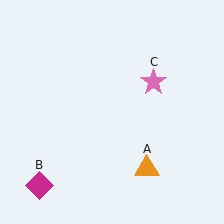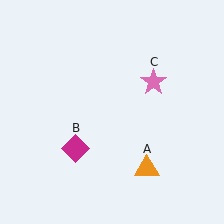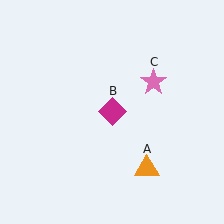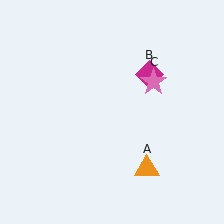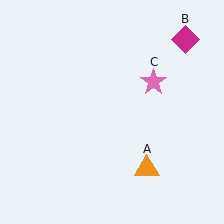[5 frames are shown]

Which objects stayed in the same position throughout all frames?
Orange triangle (object A) and pink star (object C) remained stationary.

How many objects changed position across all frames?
1 object changed position: magenta diamond (object B).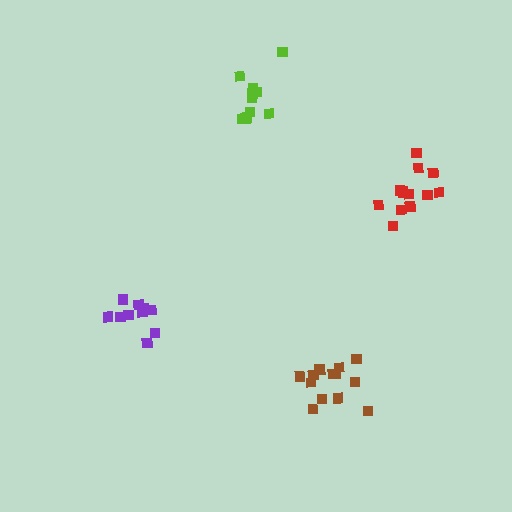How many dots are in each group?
Group 1: 12 dots, Group 2: 13 dots, Group 3: 12 dots, Group 4: 10 dots (47 total).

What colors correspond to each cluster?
The clusters are colored: red, brown, lime, purple.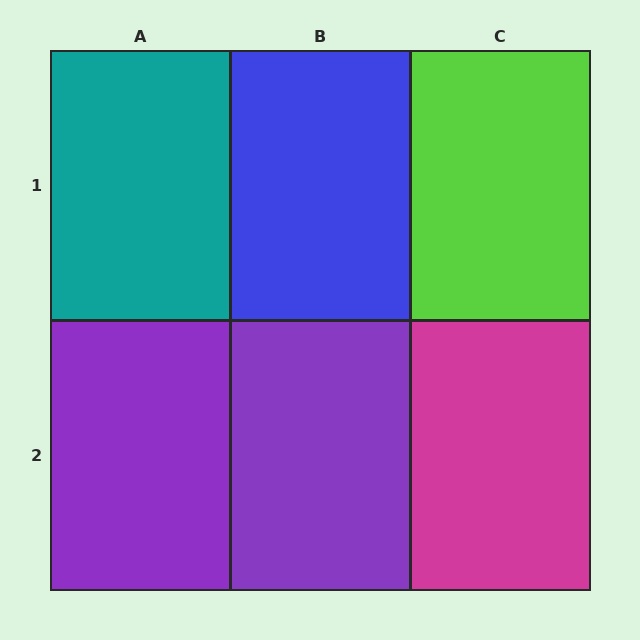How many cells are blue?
1 cell is blue.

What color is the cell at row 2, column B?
Purple.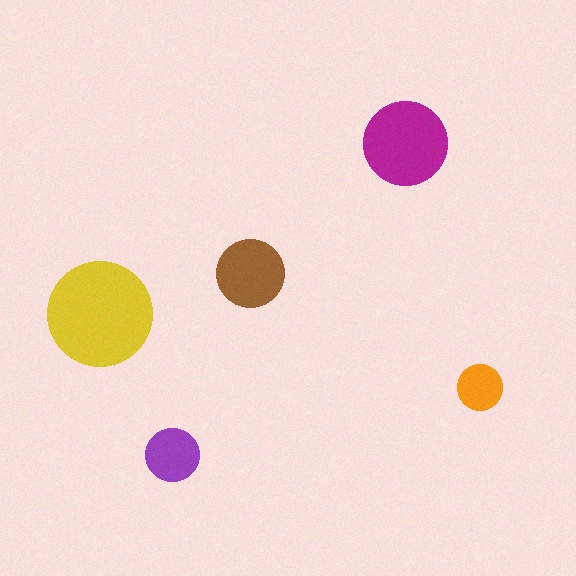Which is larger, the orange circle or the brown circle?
The brown one.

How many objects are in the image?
There are 5 objects in the image.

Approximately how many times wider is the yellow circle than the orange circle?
About 2.5 times wider.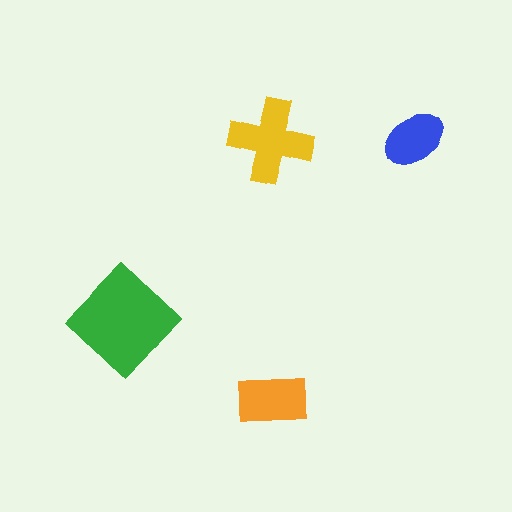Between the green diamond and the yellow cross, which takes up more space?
The green diamond.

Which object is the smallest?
The blue ellipse.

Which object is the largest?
The green diamond.